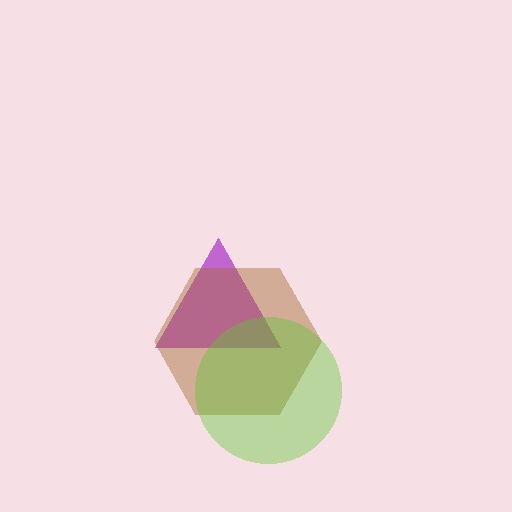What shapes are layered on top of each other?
The layered shapes are: a purple triangle, a brown hexagon, a lime circle.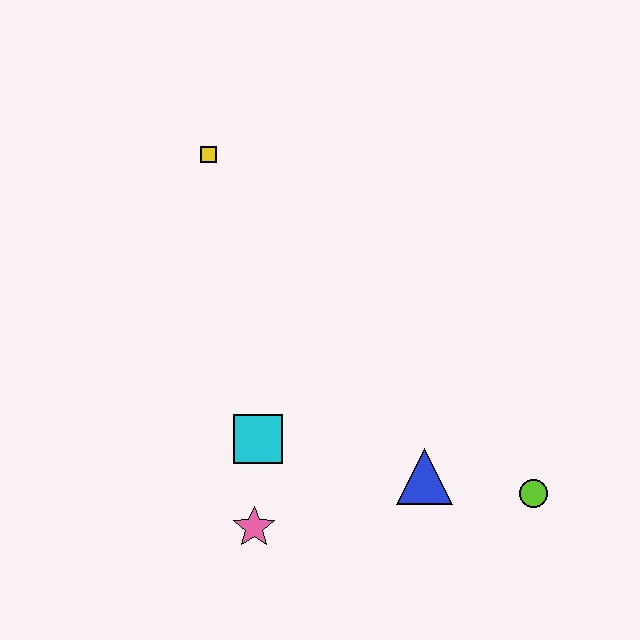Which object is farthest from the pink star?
The yellow square is farthest from the pink star.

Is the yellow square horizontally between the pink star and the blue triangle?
No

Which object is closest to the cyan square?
The pink star is closest to the cyan square.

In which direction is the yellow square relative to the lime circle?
The yellow square is above the lime circle.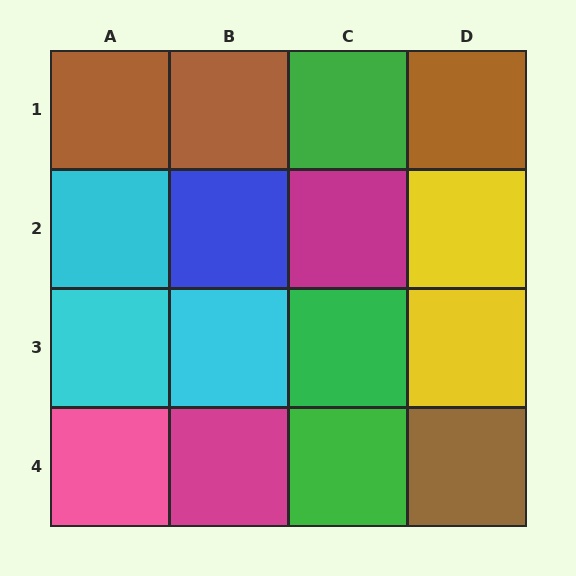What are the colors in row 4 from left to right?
Pink, magenta, green, brown.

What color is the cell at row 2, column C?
Magenta.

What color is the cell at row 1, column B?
Brown.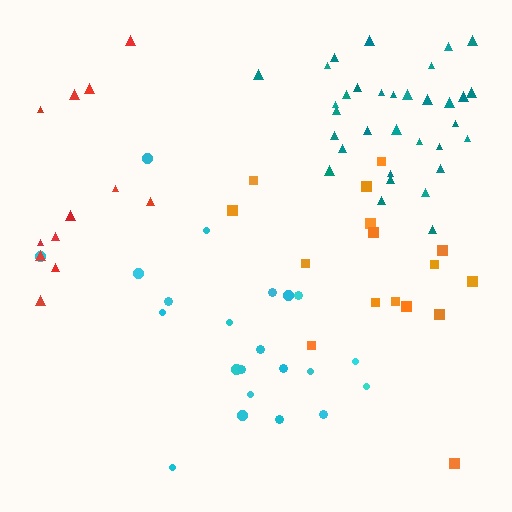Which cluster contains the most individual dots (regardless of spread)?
Teal (33).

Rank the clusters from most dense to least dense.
teal, cyan, orange, red.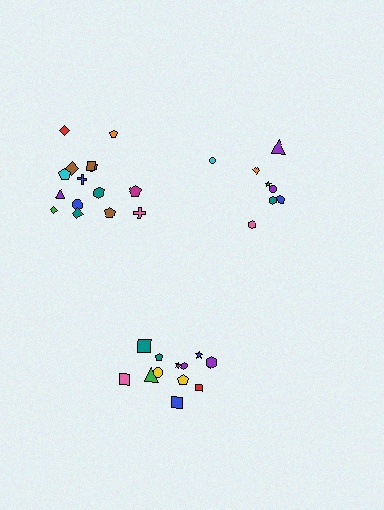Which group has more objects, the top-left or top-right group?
The top-left group.